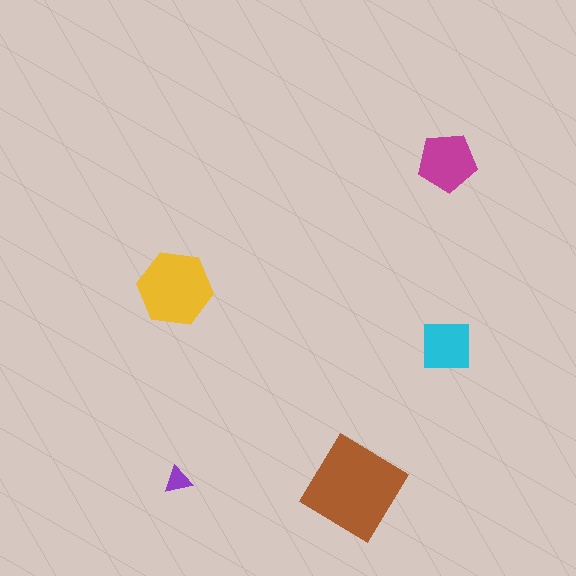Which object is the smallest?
The purple triangle.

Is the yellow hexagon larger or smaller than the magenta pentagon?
Larger.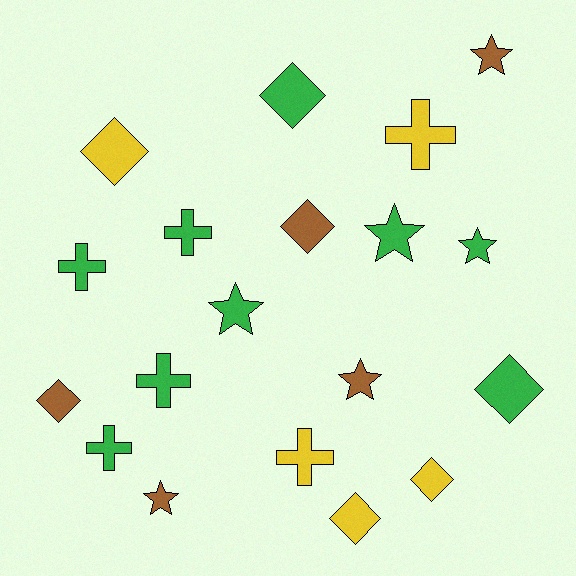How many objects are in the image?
There are 19 objects.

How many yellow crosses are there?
There are 2 yellow crosses.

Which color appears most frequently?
Green, with 9 objects.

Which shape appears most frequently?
Diamond, with 7 objects.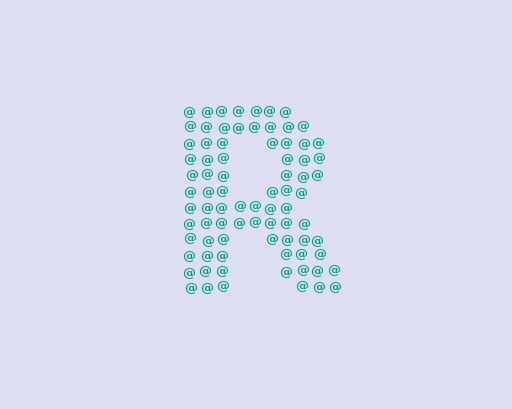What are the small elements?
The small elements are at signs.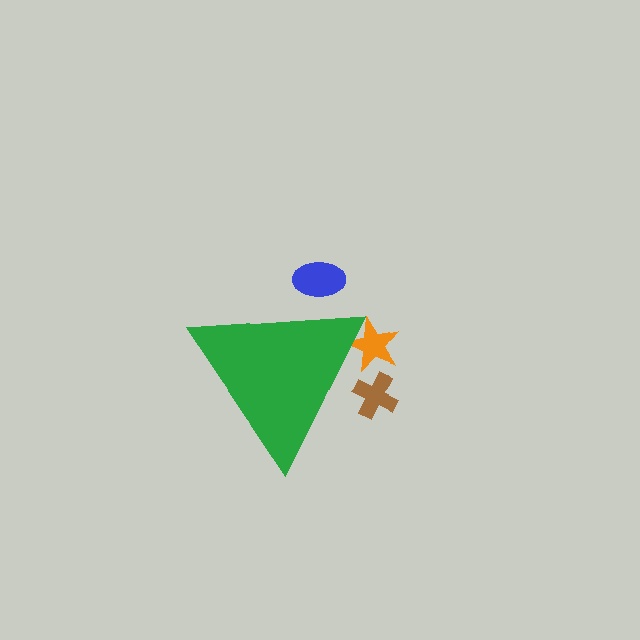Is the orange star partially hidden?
Yes, the orange star is partially hidden behind the green triangle.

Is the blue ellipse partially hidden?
Yes, the blue ellipse is partially hidden behind the green triangle.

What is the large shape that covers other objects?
A green triangle.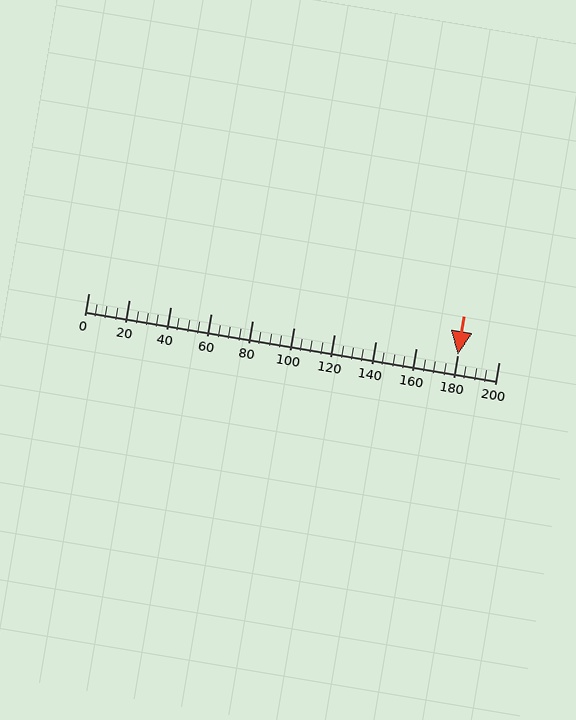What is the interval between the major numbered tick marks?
The major tick marks are spaced 20 units apart.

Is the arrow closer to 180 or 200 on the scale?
The arrow is closer to 180.